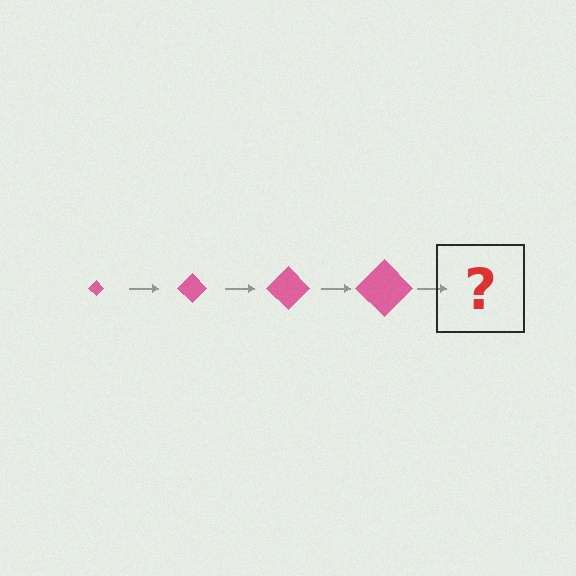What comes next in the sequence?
The next element should be a pink diamond, larger than the previous one.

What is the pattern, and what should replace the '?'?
The pattern is that the diamond gets progressively larger each step. The '?' should be a pink diamond, larger than the previous one.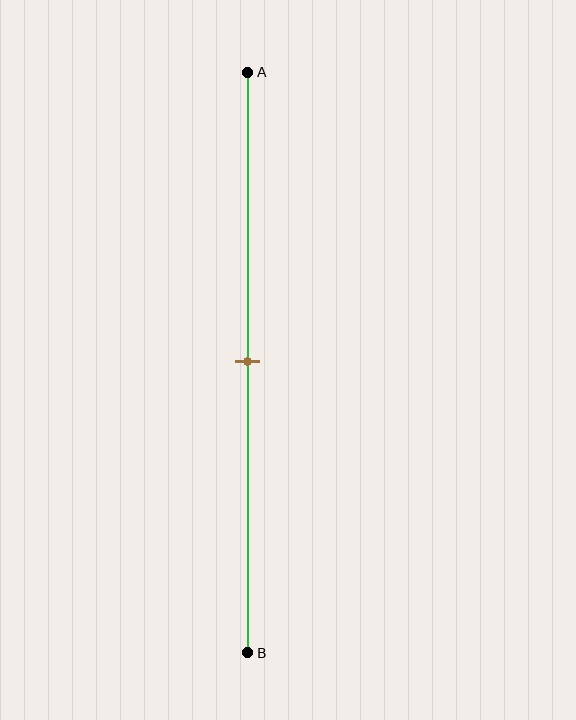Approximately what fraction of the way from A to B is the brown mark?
The brown mark is approximately 50% of the way from A to B.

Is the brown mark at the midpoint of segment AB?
Yes, the mark is approximately at the midpoint.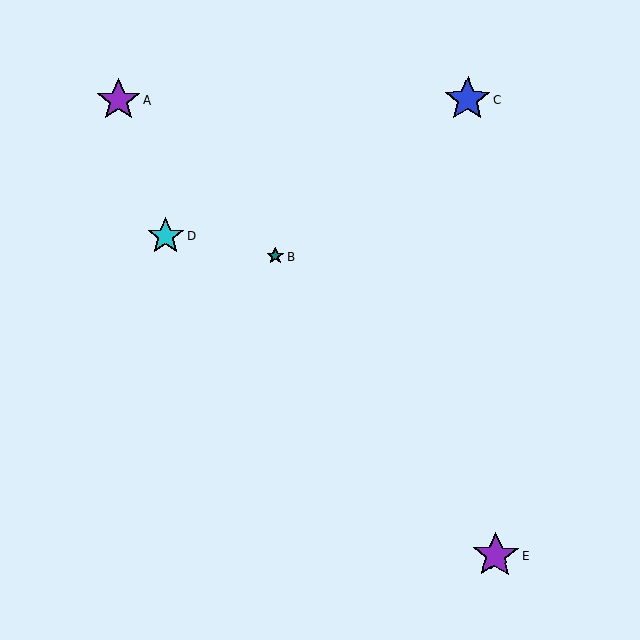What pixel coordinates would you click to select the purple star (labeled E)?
Click at (496, 555) to select the purple star E.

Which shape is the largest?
The purple star (labeled E) is the largest.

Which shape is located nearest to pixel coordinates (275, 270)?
The teal star (labeled B) at (275, 256) is nearest to that location.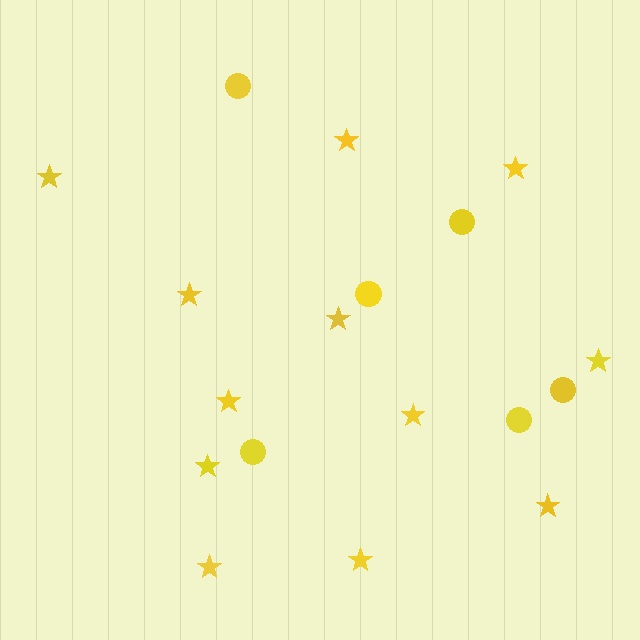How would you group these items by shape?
There are 2 groups: one group of stars (12) and one group of circles (6).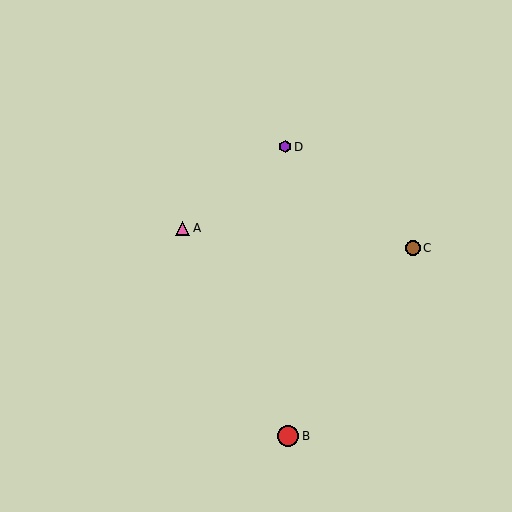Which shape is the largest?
The red circle (labeled B) is the largest.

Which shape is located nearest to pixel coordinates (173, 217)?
The pink triangle (labeled A) at (182, 228) is nearest to that location.